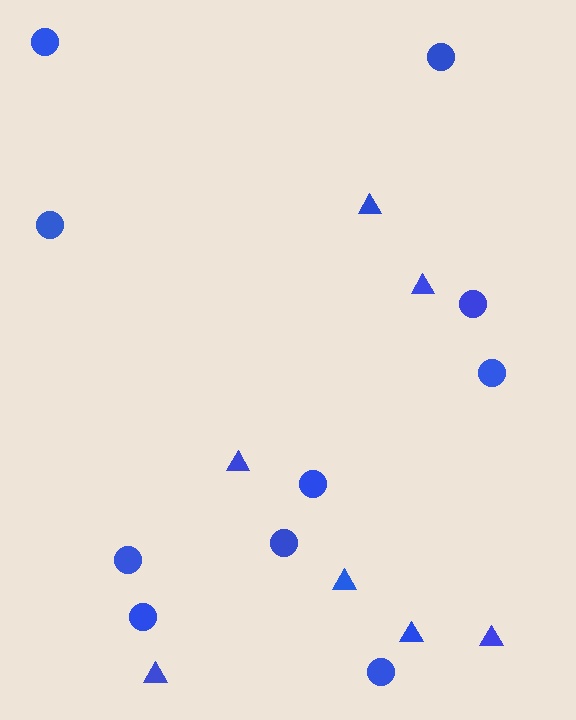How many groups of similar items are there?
There are 2 groups: one group of circles (10) and one group of triangles (7).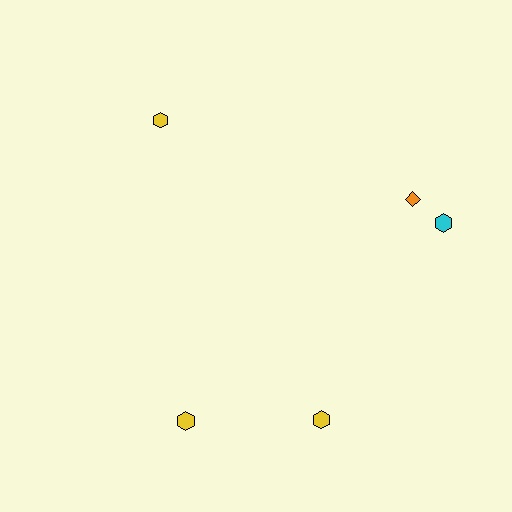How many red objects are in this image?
There are no red objects.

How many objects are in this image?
There are 5 objects.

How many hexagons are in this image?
There are 4 hexagons.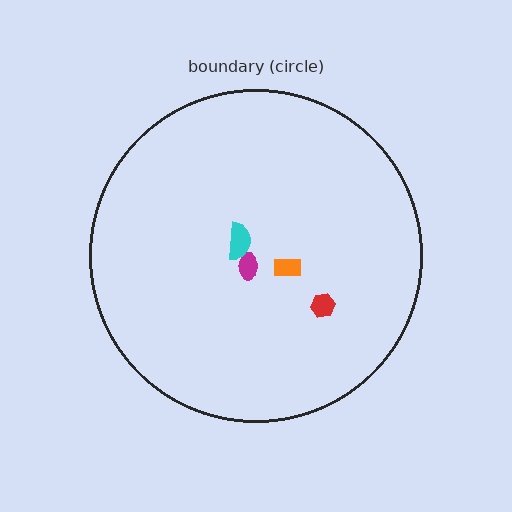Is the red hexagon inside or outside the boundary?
Inside.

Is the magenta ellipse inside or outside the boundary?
Inside.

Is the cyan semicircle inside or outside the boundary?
Inside.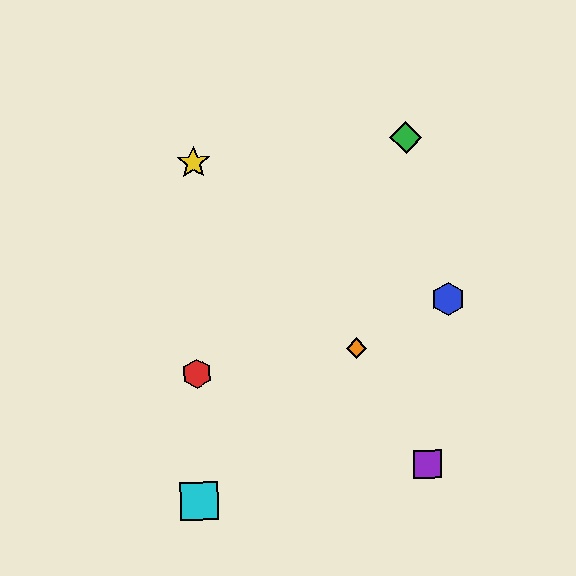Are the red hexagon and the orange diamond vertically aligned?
No, the red hexagon is at x≈197 and the orange diamond is at x≈357.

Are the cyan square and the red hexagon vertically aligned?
Yes, both are at x≈199.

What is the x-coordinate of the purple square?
The purple square is at x≈428.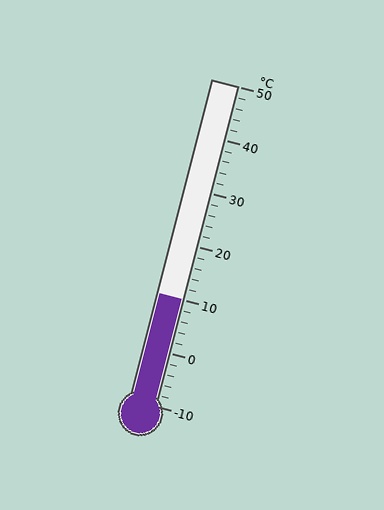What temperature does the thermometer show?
The thermometer shows approximately 10°C.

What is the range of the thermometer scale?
The thermometer scale ranges from -10°C to 50°C.